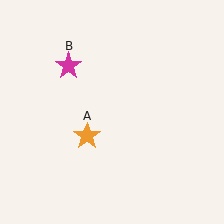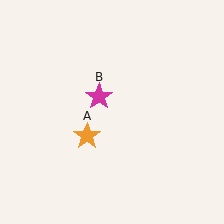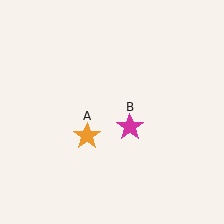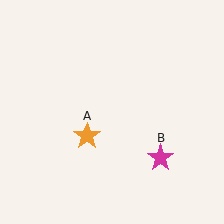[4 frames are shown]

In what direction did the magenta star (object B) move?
The magenta star (object B) moved down and to the right.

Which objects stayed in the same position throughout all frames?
Orange star (object A) remained stationary.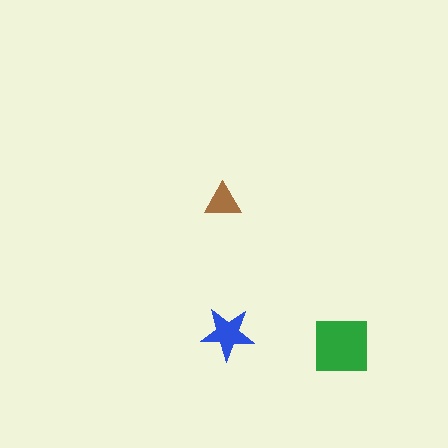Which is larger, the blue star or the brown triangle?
The blue star.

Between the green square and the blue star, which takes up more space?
The green square.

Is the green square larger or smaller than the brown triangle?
Larger.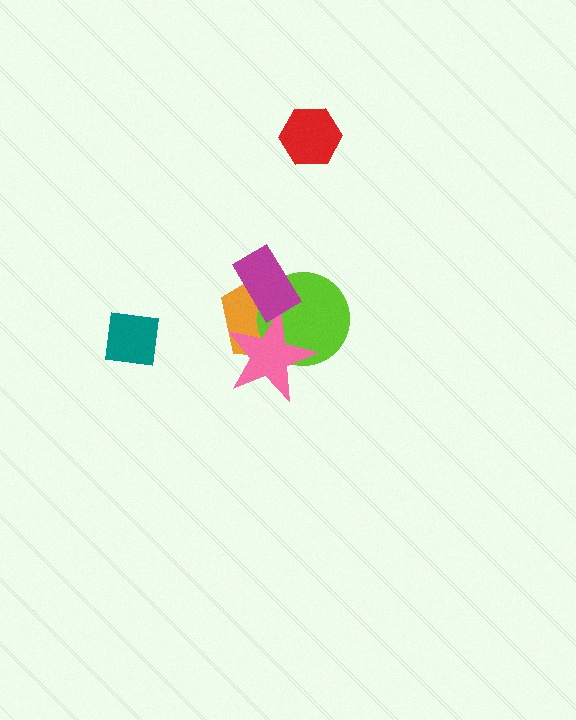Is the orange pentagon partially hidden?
Yes, it is partially covered by another shape.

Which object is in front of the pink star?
The magenta rectangle is in front of the pink star.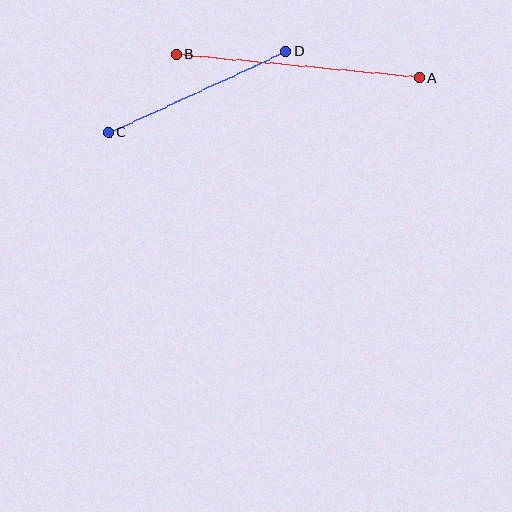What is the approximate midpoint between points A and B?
The midpoint is at approximately (298, 66) pixels.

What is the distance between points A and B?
The distance is approximately 244 pixels.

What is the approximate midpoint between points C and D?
The midpoint is at approximately (197, 92) pixels.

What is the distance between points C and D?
The distance is approximately 195 pixels.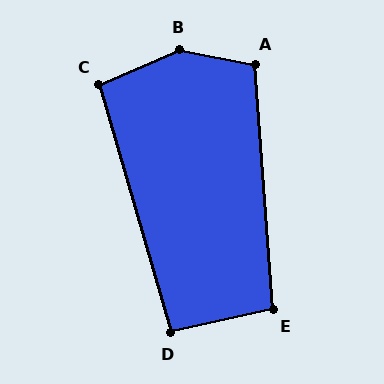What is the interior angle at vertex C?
Approximately 97 degrees (obtuse).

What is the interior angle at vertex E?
Approximately 99 degrees (obtuse).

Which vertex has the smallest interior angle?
D, at approximately 93 degrees.